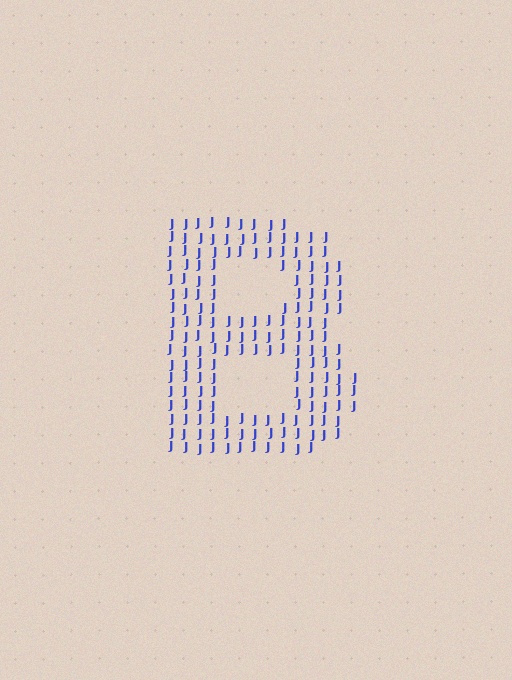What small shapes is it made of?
It is made of small letter J's.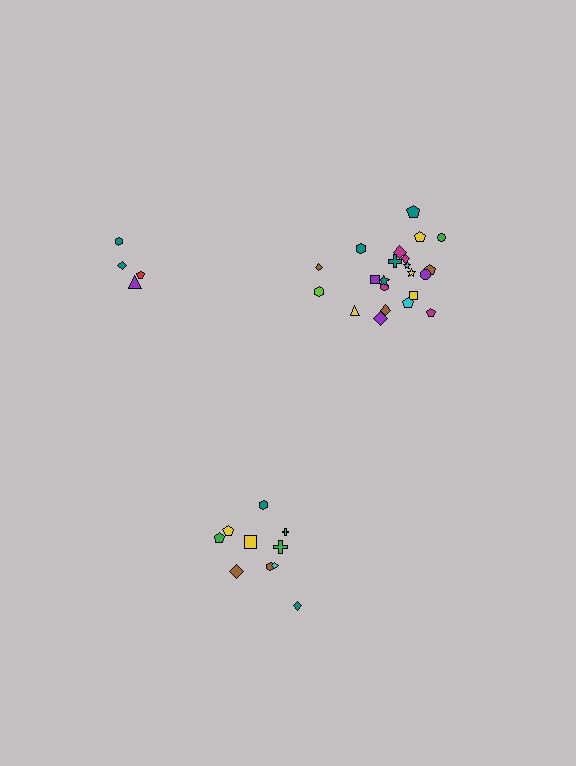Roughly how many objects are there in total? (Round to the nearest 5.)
Roughly 35 objects in total.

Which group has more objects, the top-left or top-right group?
The top-right group.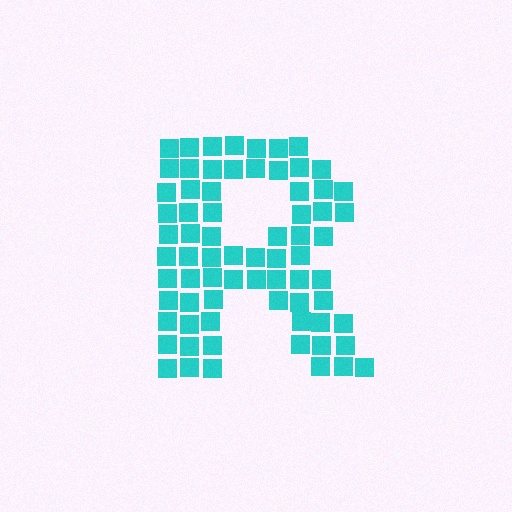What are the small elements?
The small elements are squares.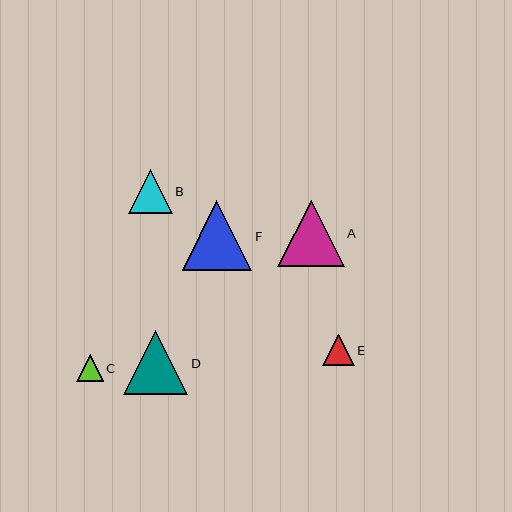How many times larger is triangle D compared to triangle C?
Triangle D is approximately 2.4 times the size of triangle C.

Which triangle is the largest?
Triangle F is the largest with a size of approximately 69 pixels.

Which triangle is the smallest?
Triangle C is the smallest with a size of approximately 27 pixels.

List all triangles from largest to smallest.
From largest to smallest: F, A, D, B, E, C.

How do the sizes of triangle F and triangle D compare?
Triangle F and triangle D are approximately the same size.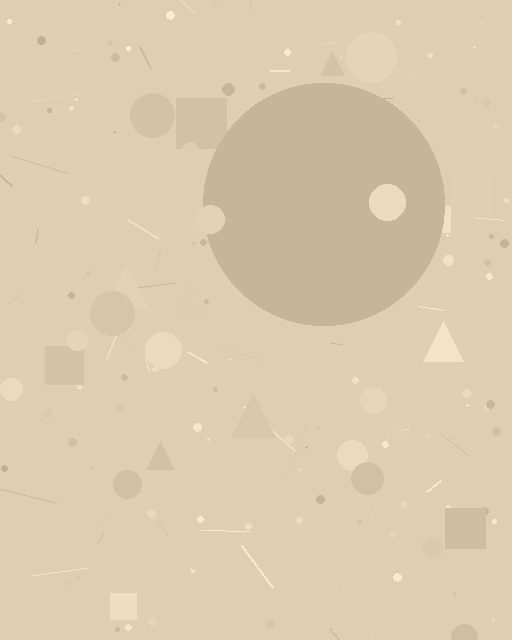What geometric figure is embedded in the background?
A circle is embedded in the background.